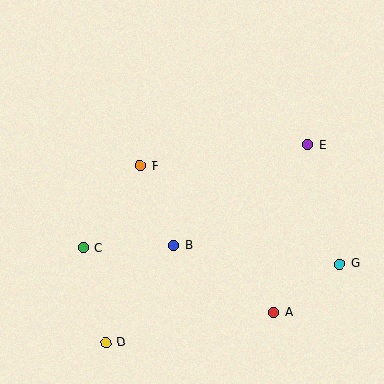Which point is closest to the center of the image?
Point B at (174, 246) is closest to the center.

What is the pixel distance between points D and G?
The distance between D and G is 247 pixels.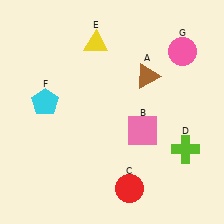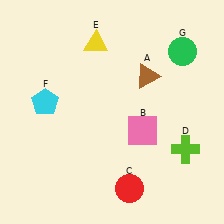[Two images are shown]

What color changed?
The circle (G) changed from pink in Image 1 to green in Image 2.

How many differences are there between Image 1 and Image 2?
There is 1 difference between the two images.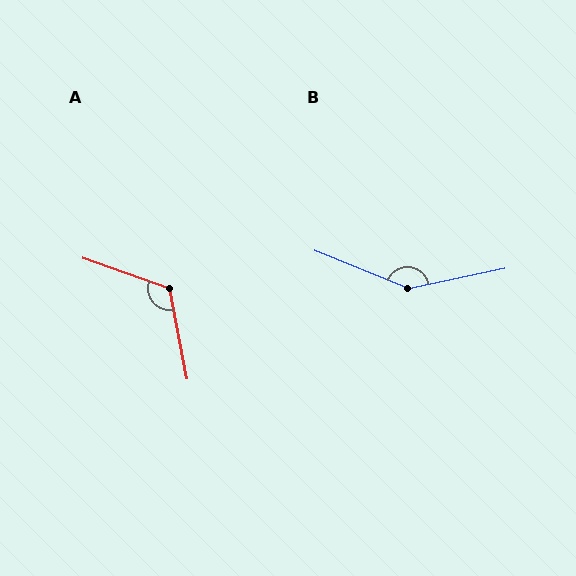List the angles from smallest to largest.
A (120°), B (146°).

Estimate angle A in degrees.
Approximately 120 degrees.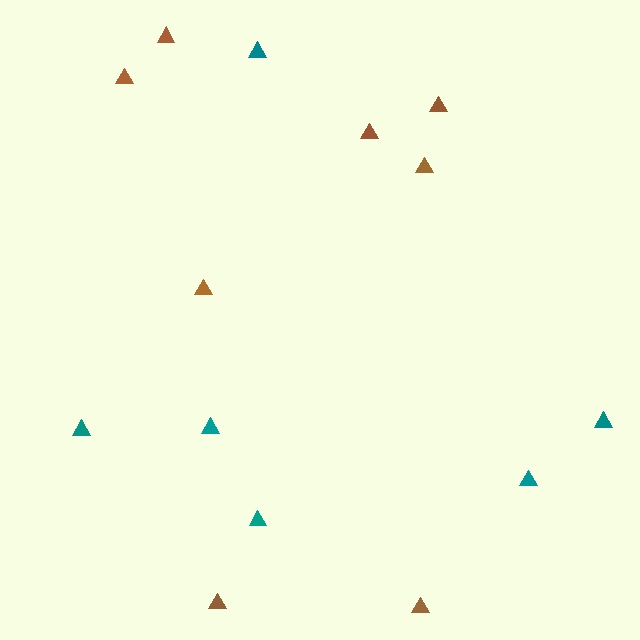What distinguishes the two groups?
There are 2 groups: one group of teal triangles (6) and one group of brown triangles (8).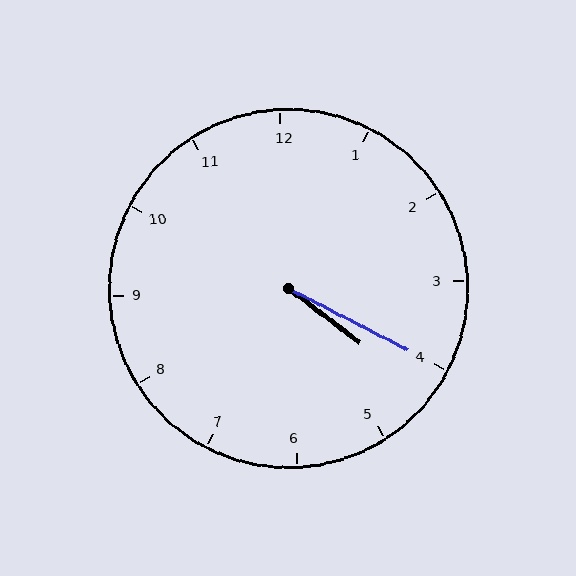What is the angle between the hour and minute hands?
Approximately 10 degrees.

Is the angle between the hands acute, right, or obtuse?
It is acute.